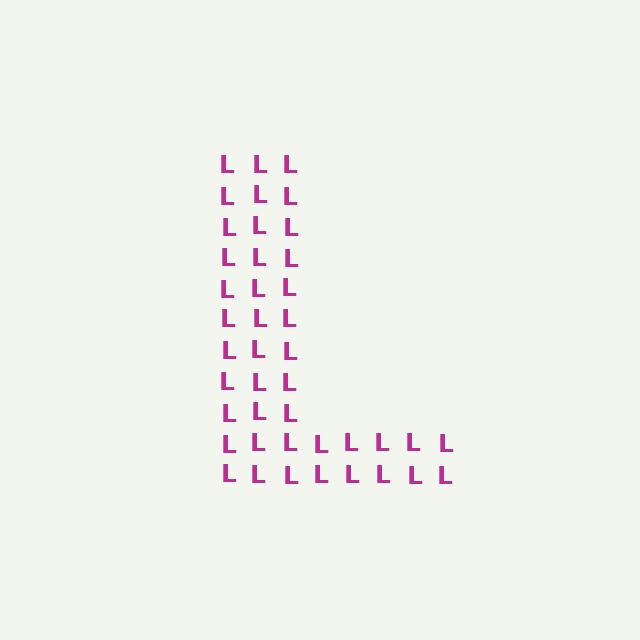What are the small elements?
The small elements are letter L's.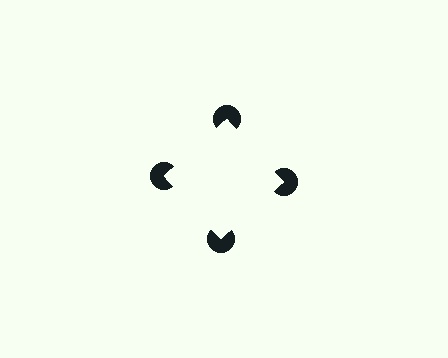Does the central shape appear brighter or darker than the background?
It typically appears slightly brighter than the background, even though no actual brightness change is drawn.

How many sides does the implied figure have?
4 sides.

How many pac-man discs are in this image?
There are 4 — one at each vertex of the illusory square.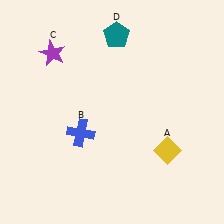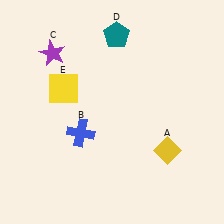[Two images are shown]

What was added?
A yellow square (E) was added in Image 2.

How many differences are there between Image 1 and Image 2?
There is 1 difference between the two images.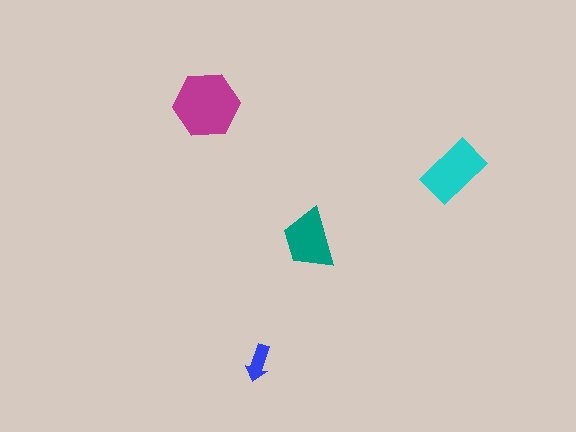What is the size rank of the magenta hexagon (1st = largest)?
1st.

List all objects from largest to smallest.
The magenta hexagon, the cyan rectangle, the teal trapezoid, the blue arrow.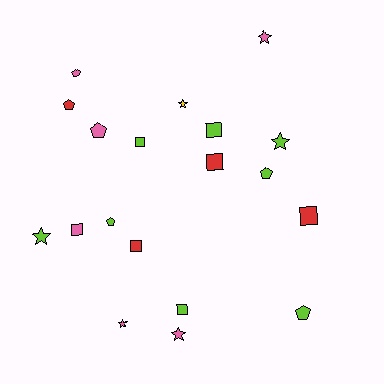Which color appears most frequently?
Lime, with 8 objects.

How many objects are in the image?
There are 19 objects.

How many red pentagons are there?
There is 1 red pentagon.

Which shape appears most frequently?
Square, with 7 objects.